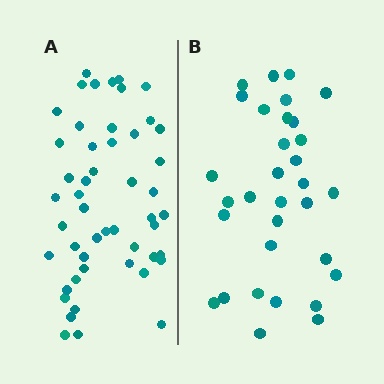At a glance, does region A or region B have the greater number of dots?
Region A (the left region) has more dots.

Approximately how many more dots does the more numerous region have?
Region A has approximately 20 more dots than region B.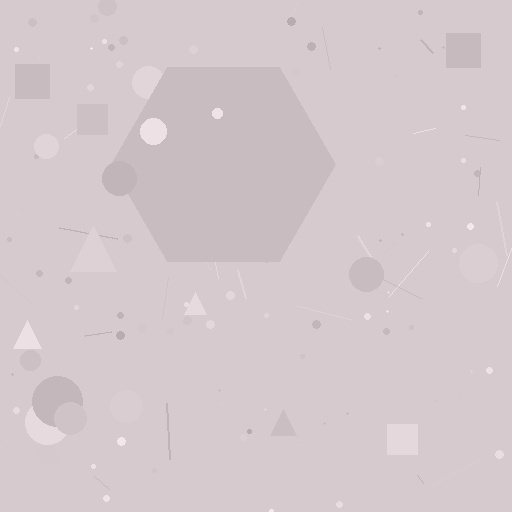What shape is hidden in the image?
A hexagon is hidden in the image.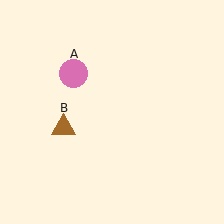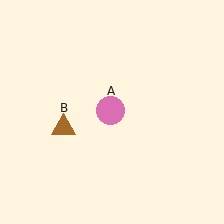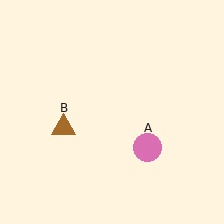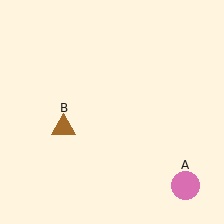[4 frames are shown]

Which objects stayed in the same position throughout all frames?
Brown triangle (object B) remained stationary.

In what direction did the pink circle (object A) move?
The pink circle (object A) moved down and to the right.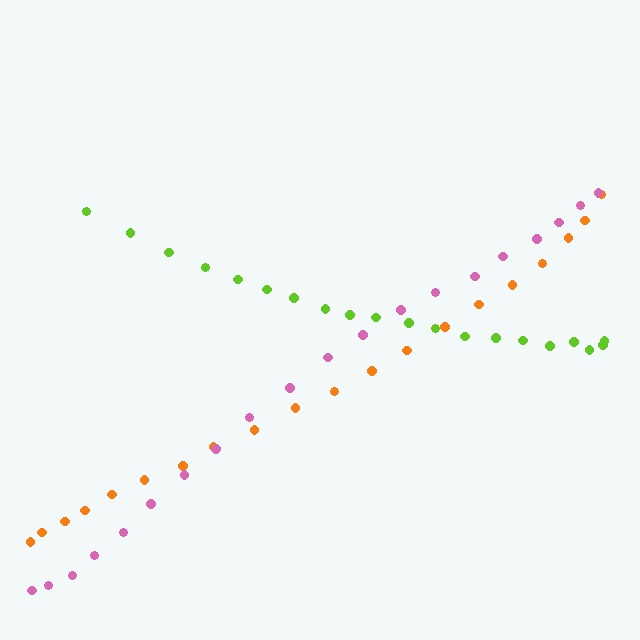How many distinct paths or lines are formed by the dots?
There are 3 distinct paths.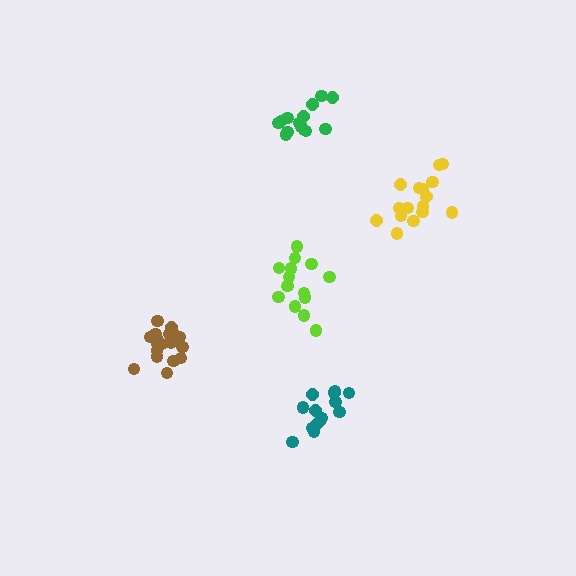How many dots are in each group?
Group 1: 16 dots, Group 2: 18 dots, Group 3: 14 dots, Group 4: 14 dots, Group 5: 17 dots (79 total).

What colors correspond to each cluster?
The clusters are colored: teal, brown, lime, green, yellow.